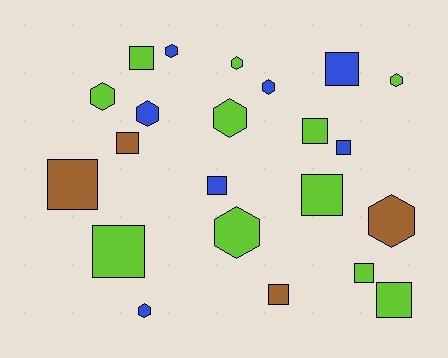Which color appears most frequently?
Lime, with 11 objects.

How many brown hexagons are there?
There is 1 brown hexagon.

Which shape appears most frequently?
Square, with 12 objects.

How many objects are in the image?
There are 22 objects.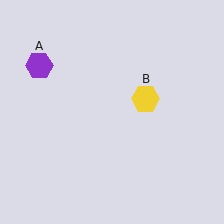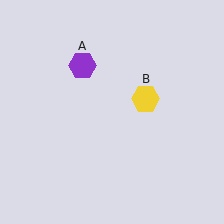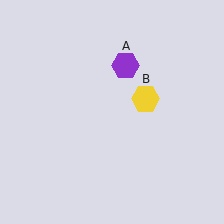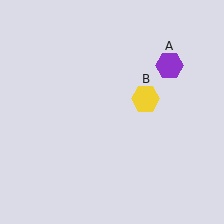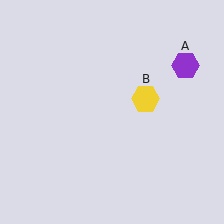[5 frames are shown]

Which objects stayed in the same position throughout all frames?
Yellow hexagon (object B) remained stationary.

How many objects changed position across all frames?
1 object changed position: purple hexagon (object A).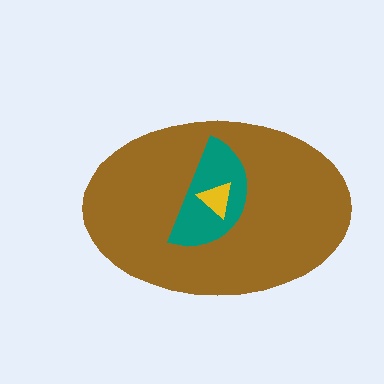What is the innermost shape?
The yellow triangle.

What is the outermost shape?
The brown ellipse.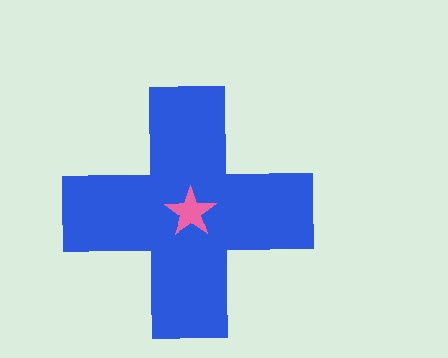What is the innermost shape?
The pink star.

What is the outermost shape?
The blue cross.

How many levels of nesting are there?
2.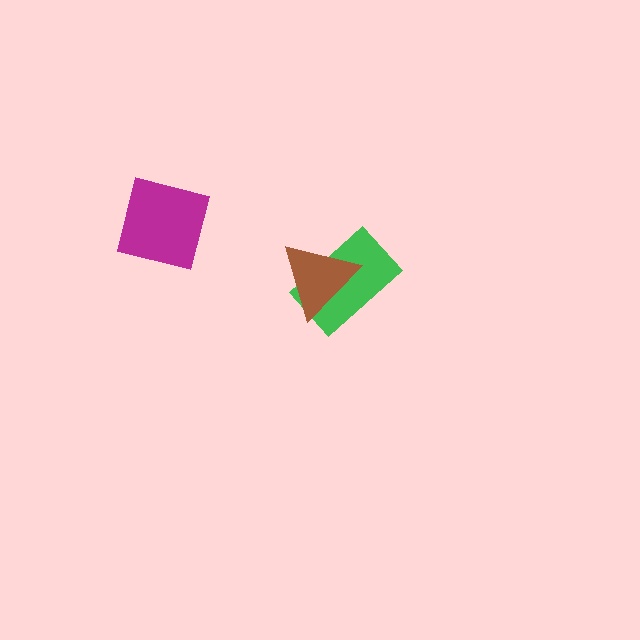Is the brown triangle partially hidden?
No, no other shape covers it.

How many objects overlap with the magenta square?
0 objects overlap with the magenta square.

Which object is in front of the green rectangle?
The brown triangle is in front of the green rectangle.